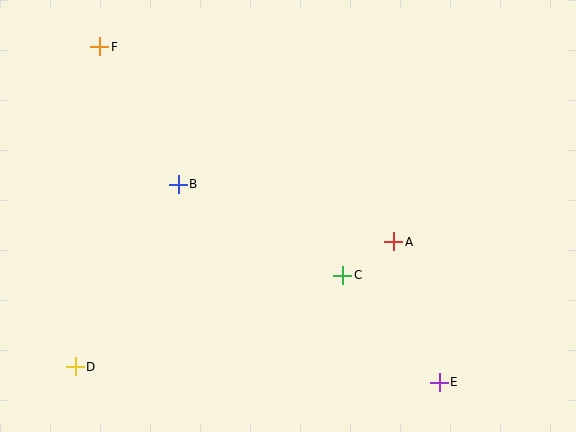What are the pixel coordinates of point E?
Point E is at (439, 382).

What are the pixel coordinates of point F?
Point F is at (99, 47).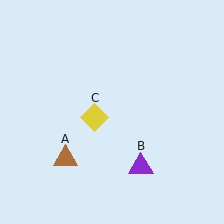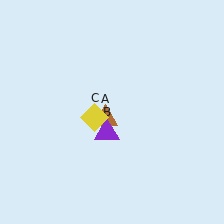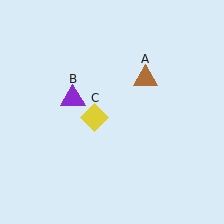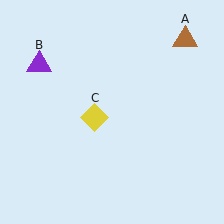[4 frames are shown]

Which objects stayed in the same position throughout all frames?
Yellow diamond (object C) remained stationary.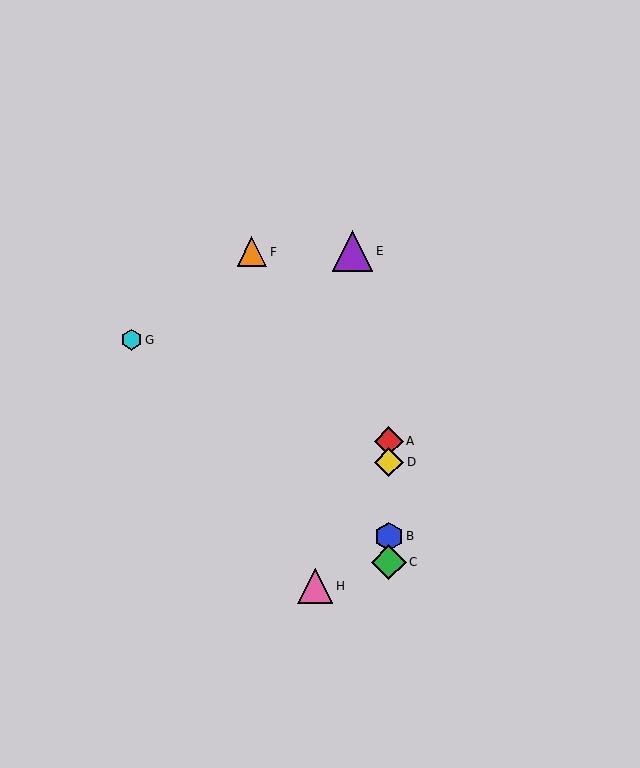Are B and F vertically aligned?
No, B is at x≈389 and F is at x≈252.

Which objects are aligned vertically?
Objects A, B, C, D are aligned vertically.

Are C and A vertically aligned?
Yes, both are at x≈389.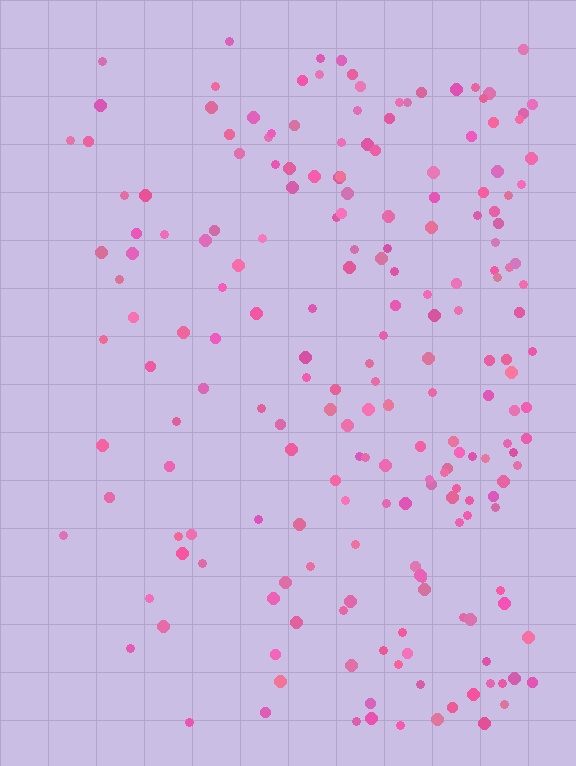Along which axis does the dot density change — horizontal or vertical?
Horizontal.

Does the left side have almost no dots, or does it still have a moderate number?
Still a moderate number, just noticeably fewer than the right.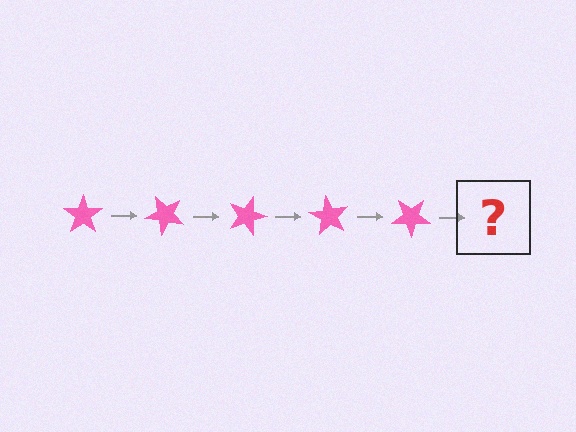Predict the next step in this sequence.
The next step is a pink star rotated 225 degrees.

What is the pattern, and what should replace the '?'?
The pattern is that the star rotates 45 degrees each step. The '?' should be a pink star rotated 225 degrees.